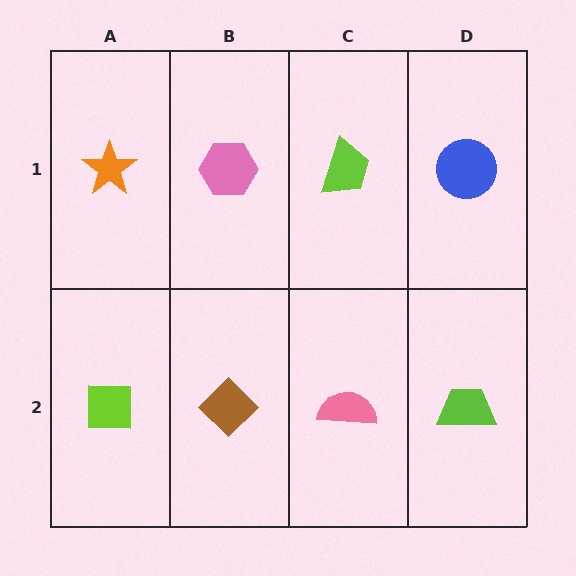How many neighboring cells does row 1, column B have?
3.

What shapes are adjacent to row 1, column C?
A pink semicircle (row 2, column C), a pink hexagon (row 1, column B), a blue circle (row 1, column D).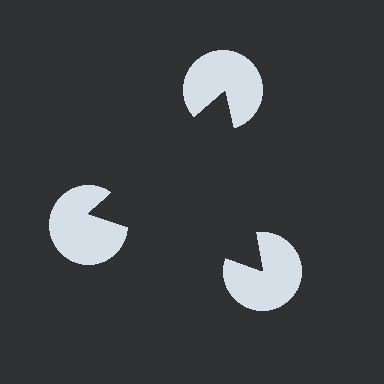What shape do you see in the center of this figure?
An illusory triangle — its edges are inferred from the aligned wedge cuts in the pac-man discs, not physically drawn.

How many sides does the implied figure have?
3 sides.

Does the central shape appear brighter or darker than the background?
It typically appears slightly darker than the background, even though no actual brightness change is drawn.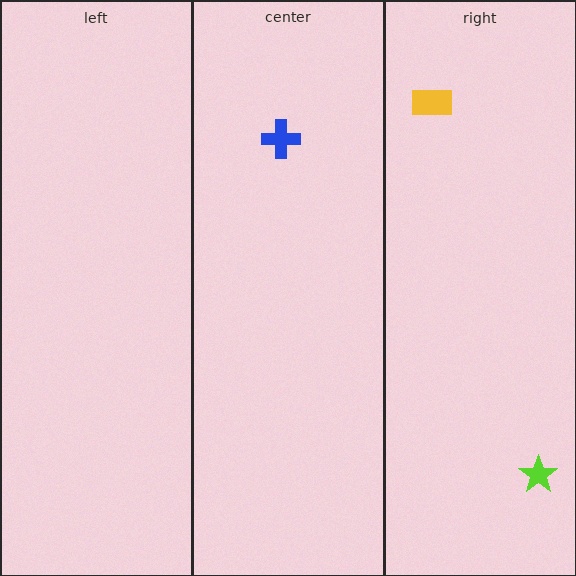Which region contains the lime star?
The right region.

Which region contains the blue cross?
The center region.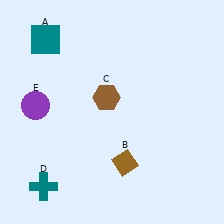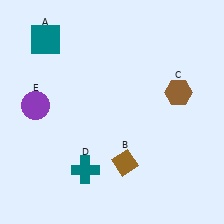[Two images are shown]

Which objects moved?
The objects that moved are: the brown hexagon (C), the teal cross (D).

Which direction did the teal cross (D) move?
The teal cross (D) moved right.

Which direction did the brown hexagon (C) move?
The brown hexagon (C) moved right.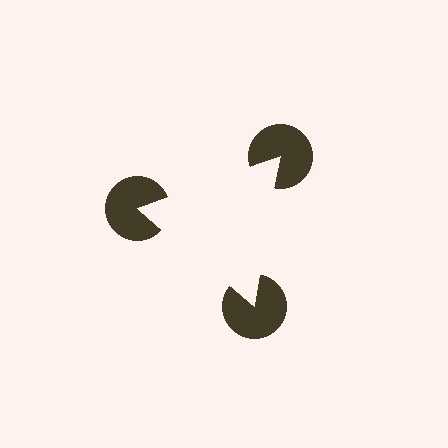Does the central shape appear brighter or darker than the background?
It typically appears slightly brighter than the background, even though no actual brightness change is drawn.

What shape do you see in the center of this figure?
An illusory triangle — its edges are inferred from the aligned wedge cuts in the pac-man discs, not physically drawn.